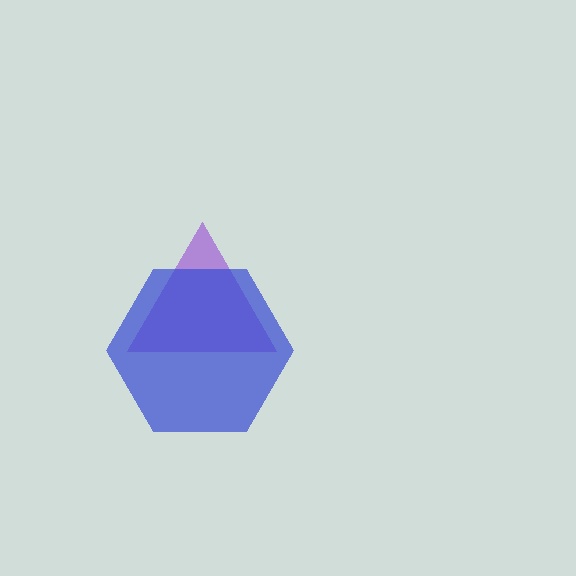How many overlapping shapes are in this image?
There are 2 overlapping shapes in the image.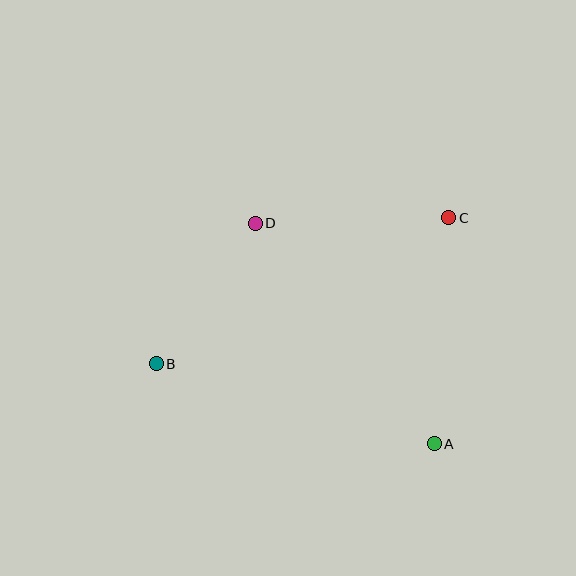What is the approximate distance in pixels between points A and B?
The distance between A and B is approximately 289 pixels.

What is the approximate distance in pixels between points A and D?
The distance between A and D is approximately 284 pixels.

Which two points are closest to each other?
Points B and D are closest to each other.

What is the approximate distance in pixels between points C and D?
The distance between C and D is approximately 194 pixels.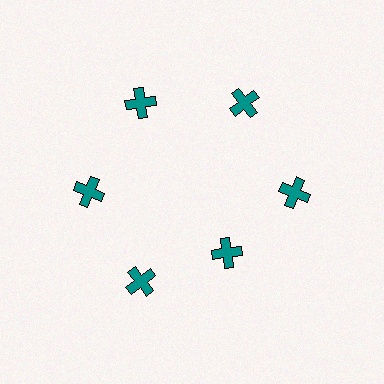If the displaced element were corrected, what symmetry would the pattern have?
It would have 6-fold rotational symmetry — the pattern would map onto itself every 60 degrees.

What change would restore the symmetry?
The symmetry would be restored by moving it outward, back onto the ring so that all 6 crosses sit at equal angles and equal distance from the center.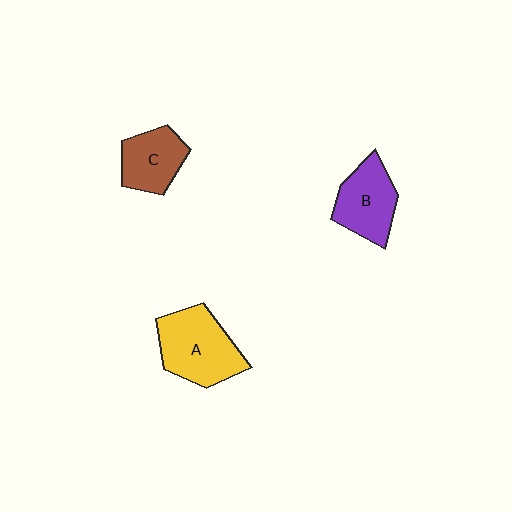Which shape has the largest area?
Shape A (yellow).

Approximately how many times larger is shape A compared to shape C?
Approximately 1.5 times.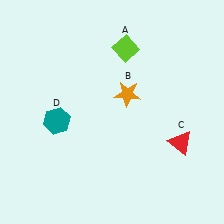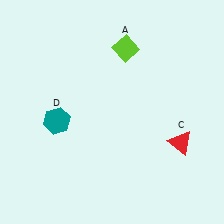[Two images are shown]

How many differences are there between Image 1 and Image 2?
There is 1 difference between the two images.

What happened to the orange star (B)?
The orange star (B) was removed in Image 2. It was in the top-right area of Image 1.